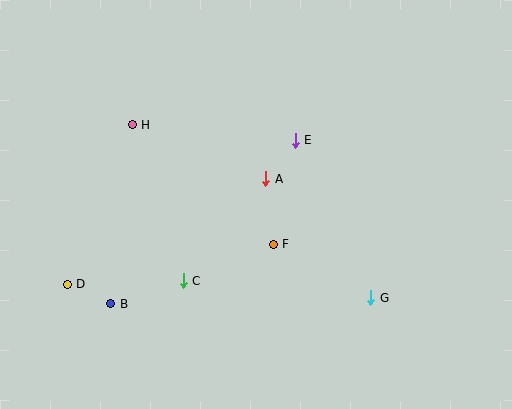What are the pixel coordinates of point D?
Point D is at (67, 284).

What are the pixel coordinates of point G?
Point G is at (371, 298).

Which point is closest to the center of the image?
Point A at (266, 179) is closest to the center.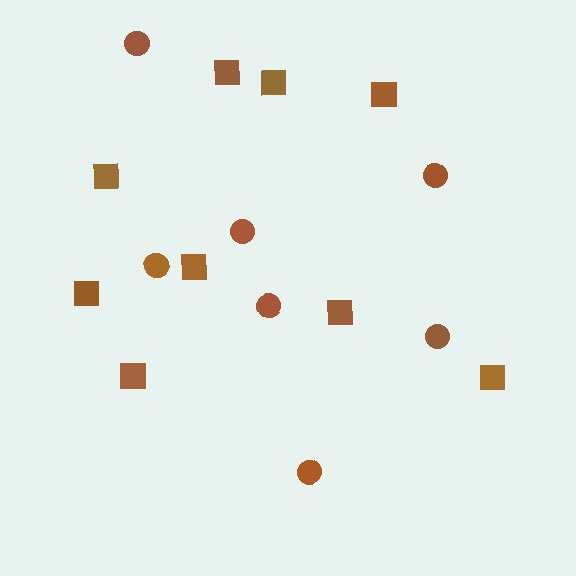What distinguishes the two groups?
There are 2 groups: one group of circles (7) and one group of squares (9).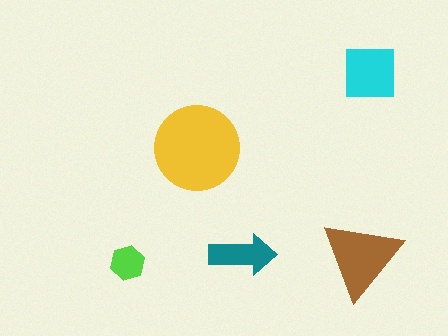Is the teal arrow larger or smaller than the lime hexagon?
Larger.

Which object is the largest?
The yellow circle.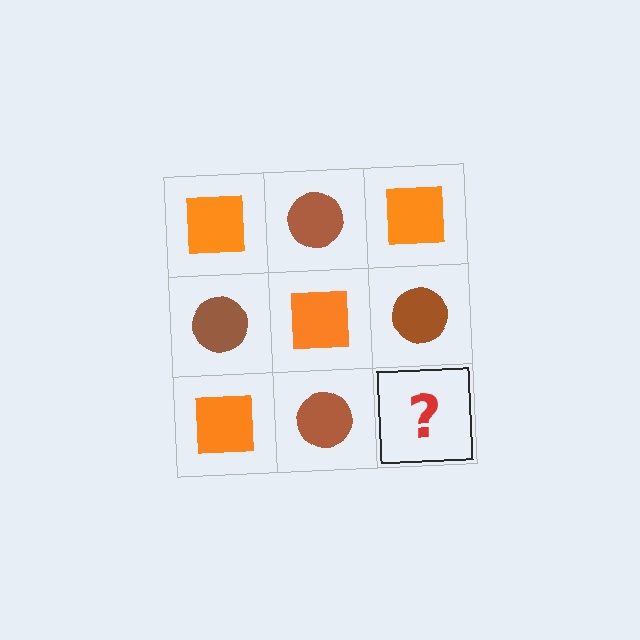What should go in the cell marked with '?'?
The missing cell should contain an orange square.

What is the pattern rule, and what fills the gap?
The rule is that it alternates orange square and brown circle in a checkerboard pattern. The gap should be filled with an orange square.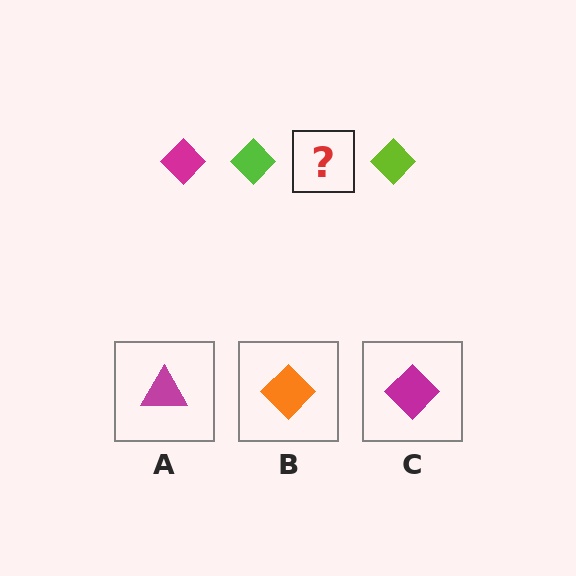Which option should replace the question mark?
Option C.